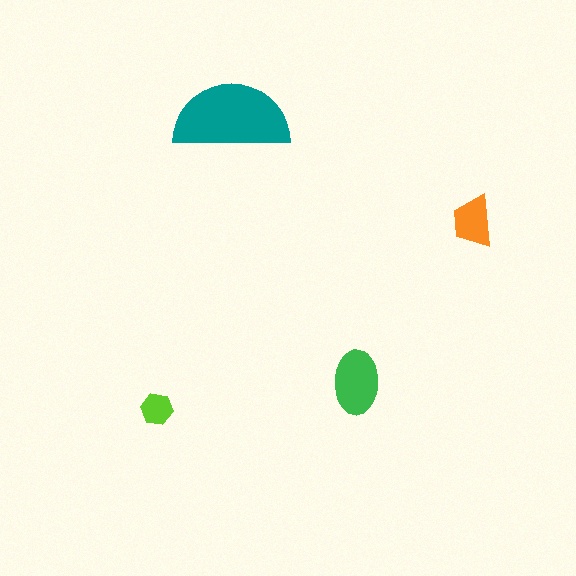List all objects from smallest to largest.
The lime hexagon, the orange trapezoid, the green ellipse, the teal semicircle.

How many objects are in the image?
There are 4 objects in the image.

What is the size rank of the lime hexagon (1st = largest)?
4th.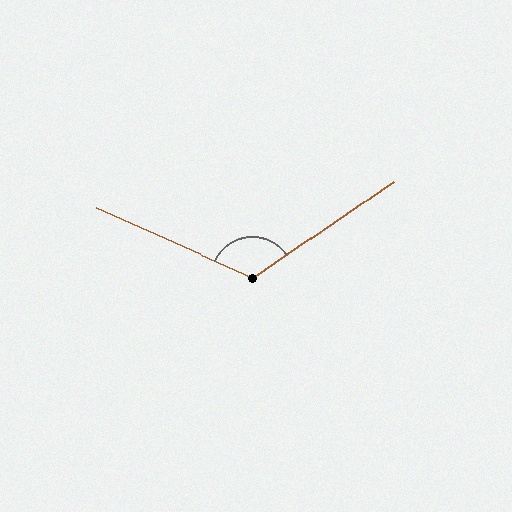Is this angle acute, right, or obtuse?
It is obtuse.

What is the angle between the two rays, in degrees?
Approximately 121 degrees.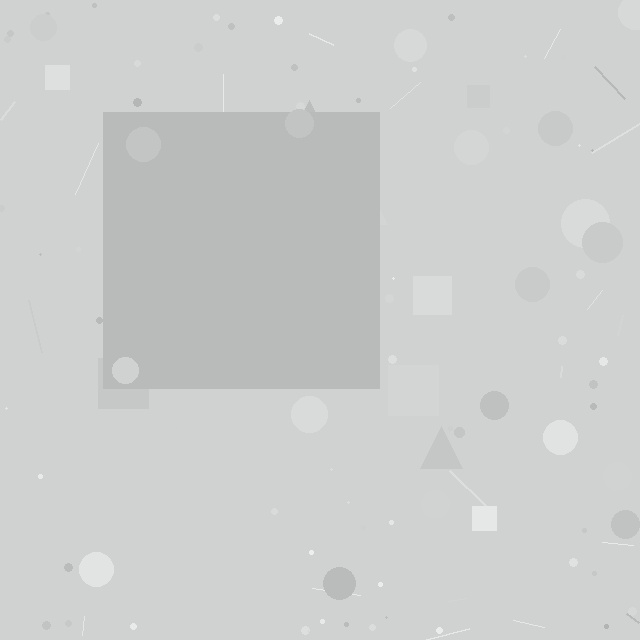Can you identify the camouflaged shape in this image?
The camouflaged shape is a square.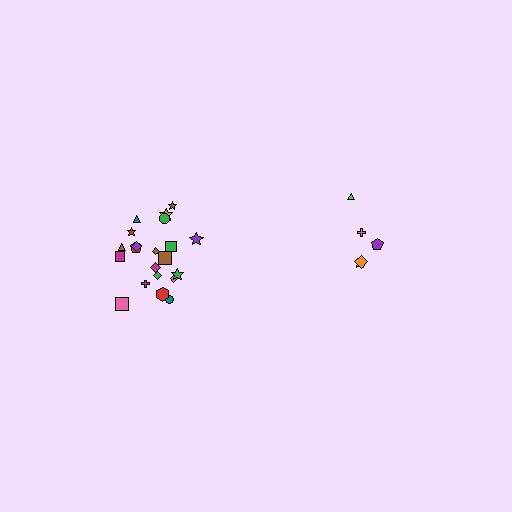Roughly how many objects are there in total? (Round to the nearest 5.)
Roughly 25 objects in total.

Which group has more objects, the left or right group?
The left group.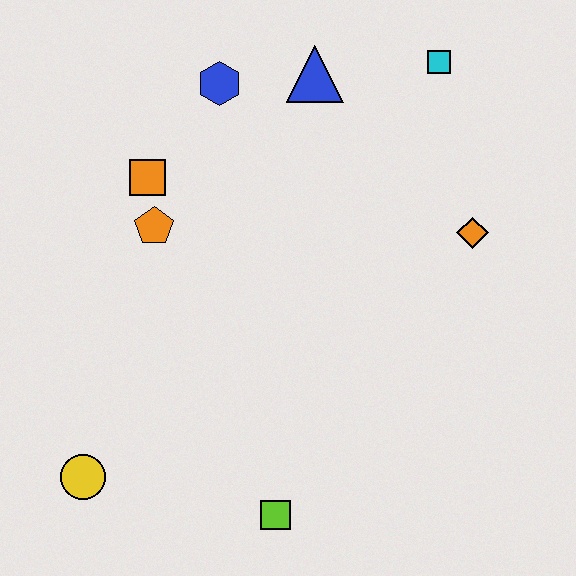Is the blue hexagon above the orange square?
Yes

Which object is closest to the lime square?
The yellow circle is closest to the lime square.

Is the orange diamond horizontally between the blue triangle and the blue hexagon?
No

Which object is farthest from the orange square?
The lime square is farthest from the orange square.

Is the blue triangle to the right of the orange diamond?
No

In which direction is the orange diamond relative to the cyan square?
The orange diamond is below the cyan square.